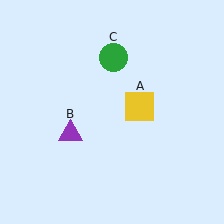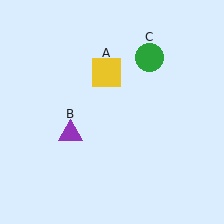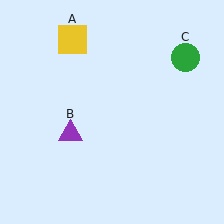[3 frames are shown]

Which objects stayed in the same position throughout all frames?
Purple triangle (object B) remained stationary.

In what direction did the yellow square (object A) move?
The yellow square (object A) moved up and to the left.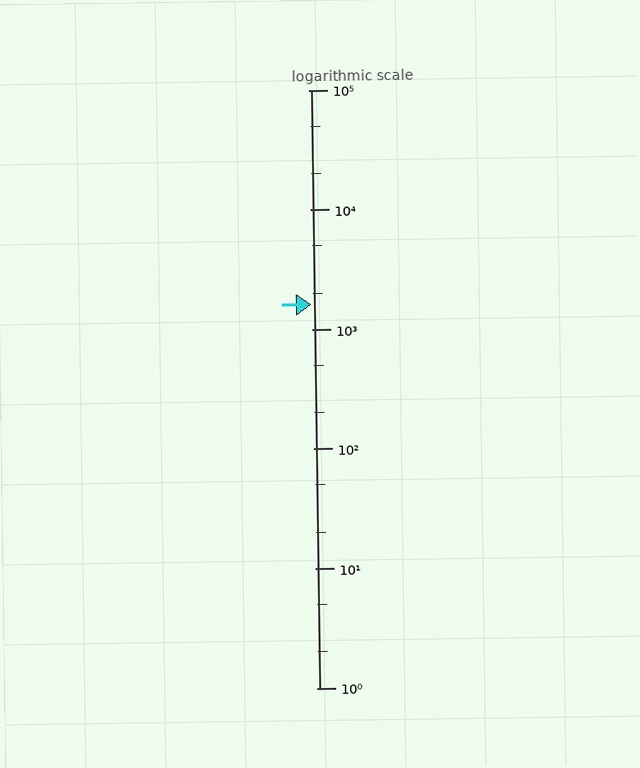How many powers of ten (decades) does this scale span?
The scale spans 5 decades, from 1 to 100000.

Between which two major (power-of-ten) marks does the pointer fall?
The pointer is between 1000 and 10000.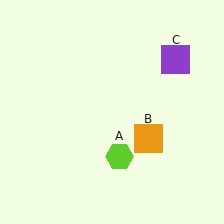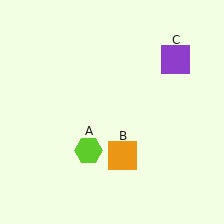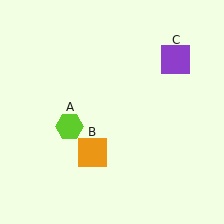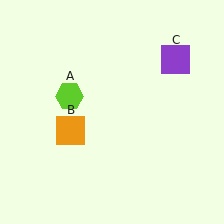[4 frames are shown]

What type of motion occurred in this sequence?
The lime hexagon (object A), orange square (object B) rotated clockwise around the center of the scene.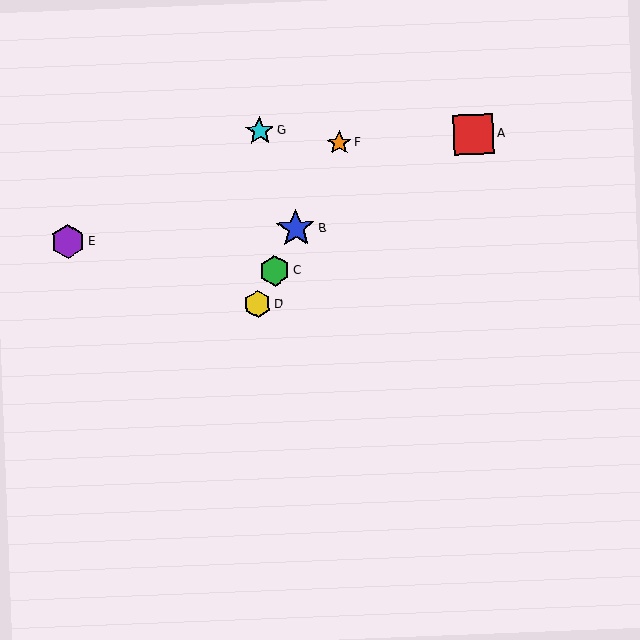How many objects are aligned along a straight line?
4 objects (B, C, D, F) are aligned along a straight line.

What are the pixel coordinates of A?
Object A is at (474, 134).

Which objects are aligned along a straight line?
Objects B, C, D, F are aligned along a straight line.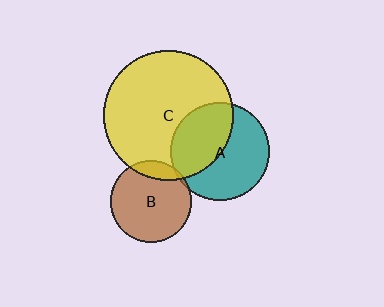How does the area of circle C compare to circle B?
Approximately 2.6 times.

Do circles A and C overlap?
Yes.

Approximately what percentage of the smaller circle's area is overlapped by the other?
Approximately 45%.